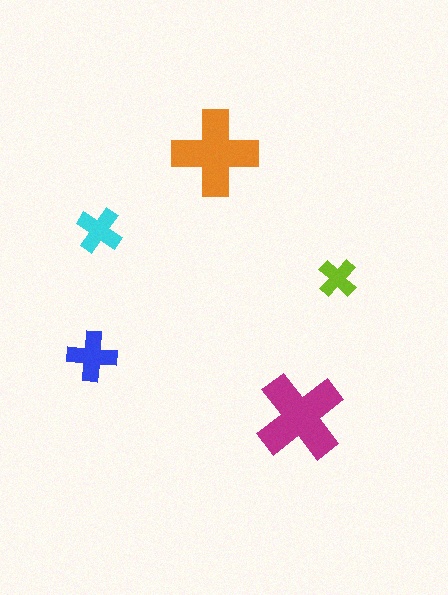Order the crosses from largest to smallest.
the magenta one, the orange one, the blue one, the cyan one, the lime one.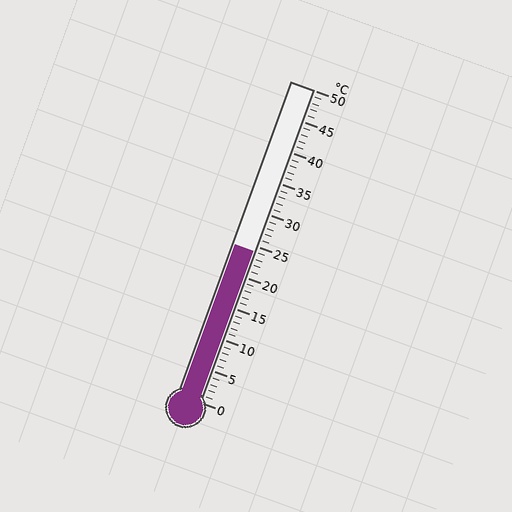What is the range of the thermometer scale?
The thermometer scale ranges from 0°C to 50°C.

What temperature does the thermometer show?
The thermometer shows approximately 24°C.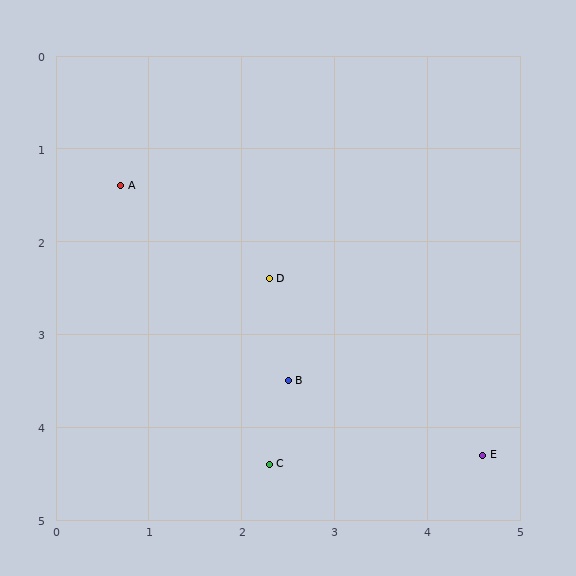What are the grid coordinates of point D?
Point D is at approximately (2.3, 2.4).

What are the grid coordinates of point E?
Point E is at approximately (4.6, 4.3).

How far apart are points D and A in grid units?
Points D and A are about 1.9 grid units apart.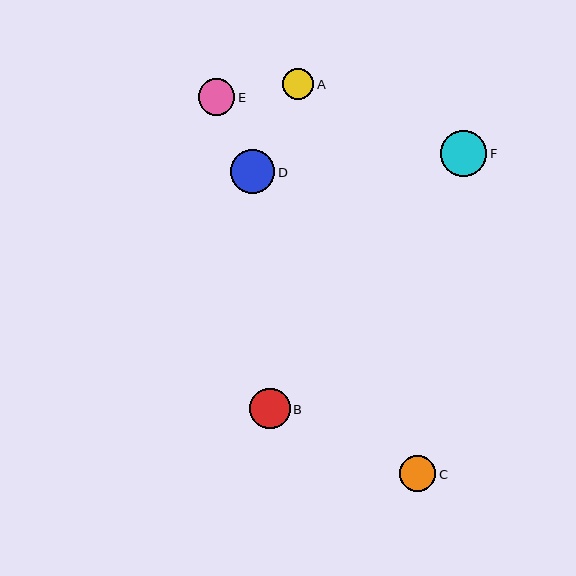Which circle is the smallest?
Circle A is the smallest with a size of approximately 31 pixels.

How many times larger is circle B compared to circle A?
Circle B is approximately 1.3 times the size of circle A.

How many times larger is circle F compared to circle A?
Circle F is approximately 1.5 times the size of circle A.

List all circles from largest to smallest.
From largest to smallest: F, D, B, E, C, A.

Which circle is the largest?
Circle F is the largest with a size of approximately 46 pixels.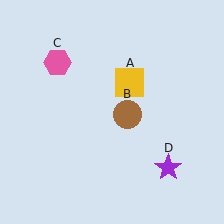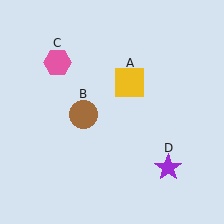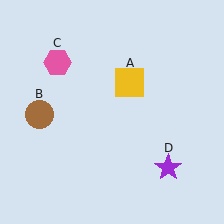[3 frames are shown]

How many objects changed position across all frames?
1 object changed position: brown circle (object B).